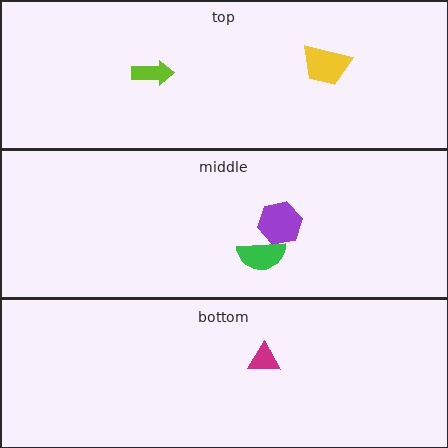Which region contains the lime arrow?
The top region.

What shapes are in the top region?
The yellow trapezoid, the lime arrow.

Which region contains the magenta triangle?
The bottom region.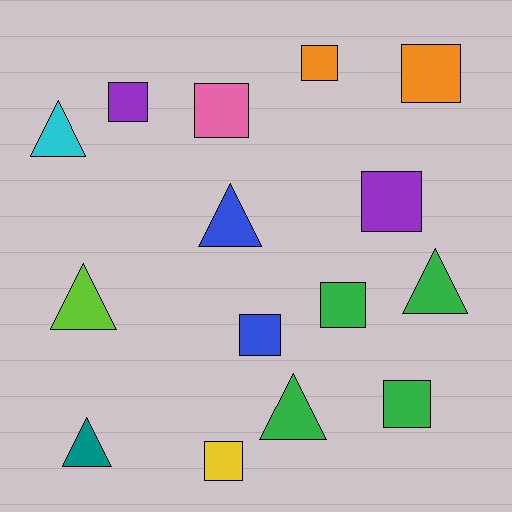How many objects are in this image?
There are 15 objects.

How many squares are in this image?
There are 9 squares.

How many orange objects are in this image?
There are 2 orange objects.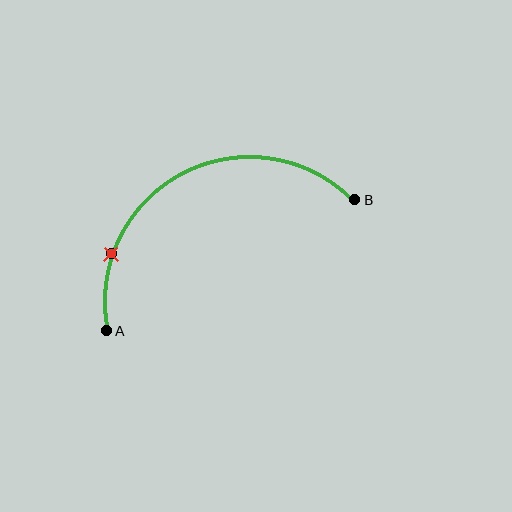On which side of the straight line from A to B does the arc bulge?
The arc bulges above the straight line connecting A and B.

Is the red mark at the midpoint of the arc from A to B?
No. The red mark lies on the arc but is closer to endpoint A. The arc midpoint would be at the point on the curve equidistant along the arc from both A and B.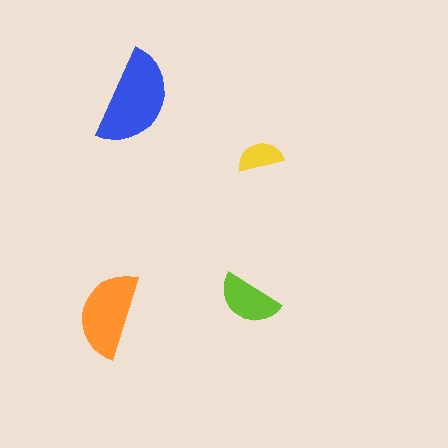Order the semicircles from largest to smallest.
the blue one, the orange one, the lime one, the yellow one.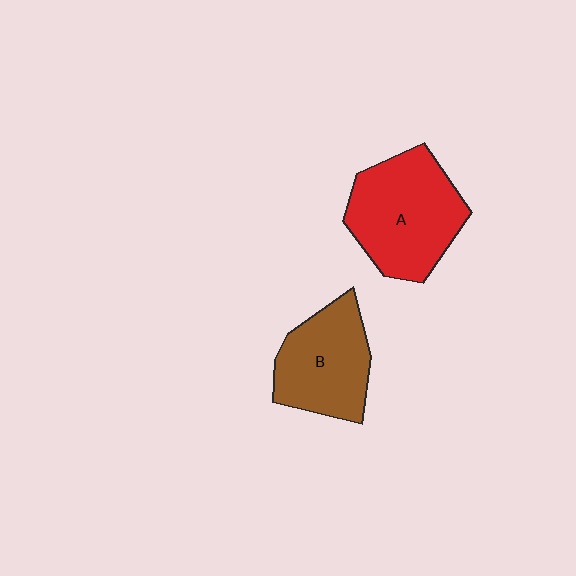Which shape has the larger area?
Shape A (red).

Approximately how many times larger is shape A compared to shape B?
Approximately 1.2 times.